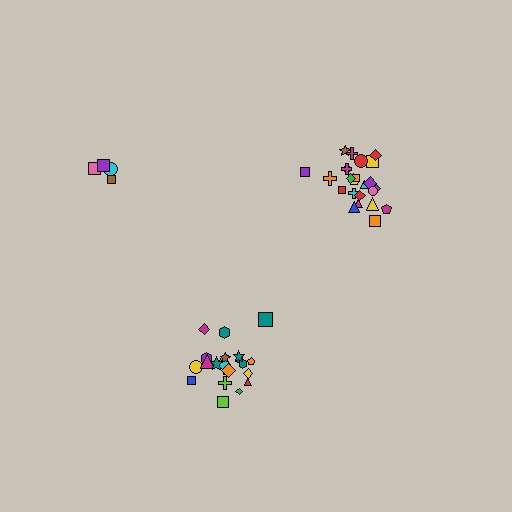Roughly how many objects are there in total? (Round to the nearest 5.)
Roughly 50 objects in total.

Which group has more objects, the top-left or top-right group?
The top-right group.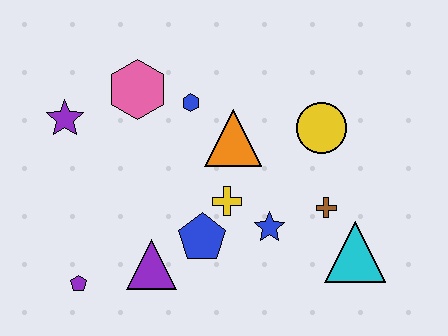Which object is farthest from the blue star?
The purple star is farthest from the blue star.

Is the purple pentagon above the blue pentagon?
No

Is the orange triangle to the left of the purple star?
No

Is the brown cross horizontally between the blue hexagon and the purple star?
No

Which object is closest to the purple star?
The pink hexagon is closest to the purple star.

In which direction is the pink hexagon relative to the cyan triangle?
The pink hexagon is to the left of the cyan triangle.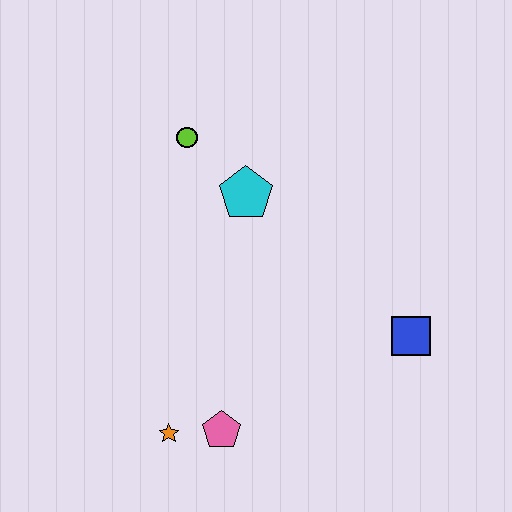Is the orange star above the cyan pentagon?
No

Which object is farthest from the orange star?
The lime circle is farthest from the orange star.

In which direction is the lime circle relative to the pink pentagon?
The lime circle is above the pink pentagon.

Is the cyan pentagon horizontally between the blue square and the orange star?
Yes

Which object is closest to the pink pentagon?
The orange star is closest to the pink pentagon.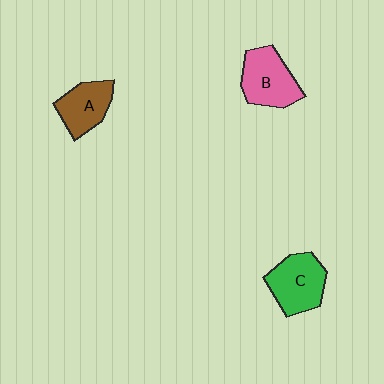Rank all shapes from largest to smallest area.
From largest to smallest: B (pink), C (green), A (brown).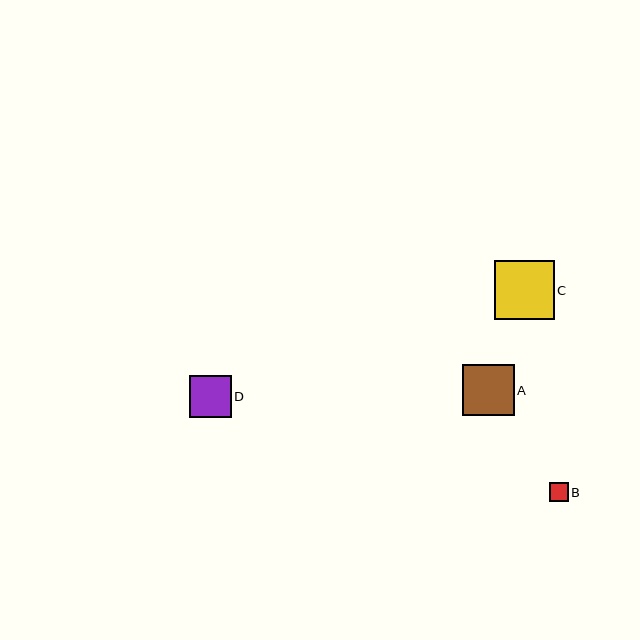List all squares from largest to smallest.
From largest to smallest: C, A, D, B.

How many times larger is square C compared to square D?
Square C is approximately 1.4 times the size of square D.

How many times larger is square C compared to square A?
Square C is approximately 1.2 times the size of square A.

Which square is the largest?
Square C is the largest with a size of approximately 59 pixels.